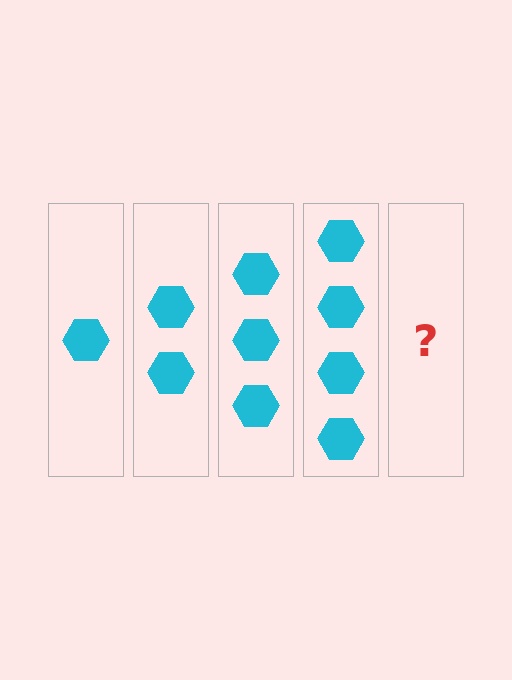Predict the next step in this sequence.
The next step is 5 hexagons.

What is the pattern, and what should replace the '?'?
The pattern is that each step adds one more hexagon. The '?' should be 5 hexagons.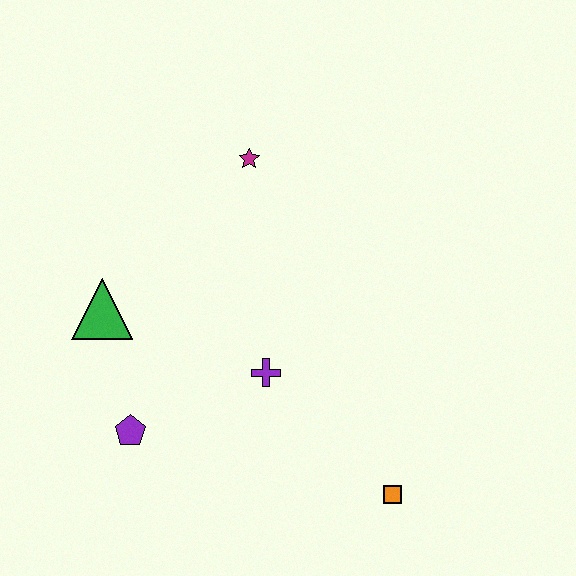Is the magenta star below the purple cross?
No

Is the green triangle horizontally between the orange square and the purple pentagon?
No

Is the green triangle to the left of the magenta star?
Yes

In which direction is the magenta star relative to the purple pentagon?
The magenta star is above the purple pentagon.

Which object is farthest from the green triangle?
The orange square is farthest from the green triangle.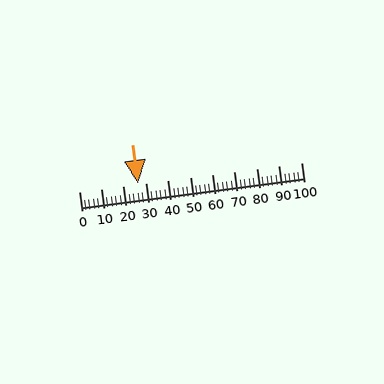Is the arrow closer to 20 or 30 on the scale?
The arrow is closer to 30.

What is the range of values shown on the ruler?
The ruler shows values from 0 to 100.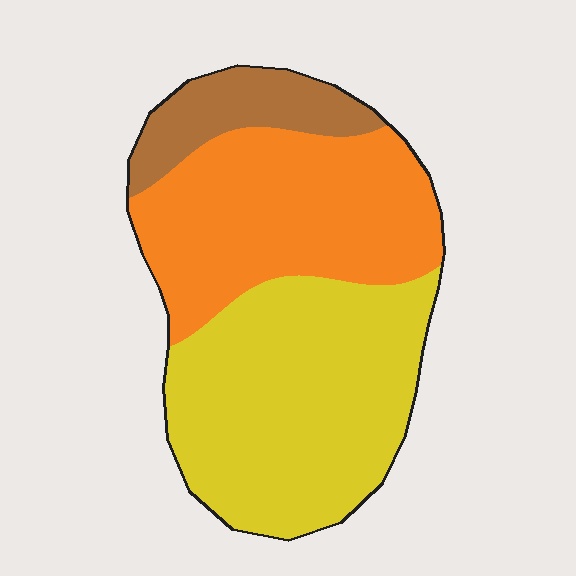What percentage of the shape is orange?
Orange covers about 40% of the shape.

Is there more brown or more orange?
Orange.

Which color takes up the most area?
Yellow, at roughly 50%.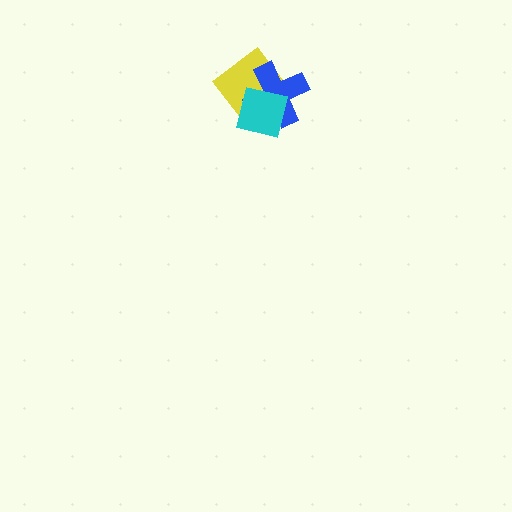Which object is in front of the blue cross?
The cyan square is in front of the blue cross.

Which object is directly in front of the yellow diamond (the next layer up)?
The blue cross is directly in front of the yellow diamond.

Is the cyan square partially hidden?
No, no other shape covers it.